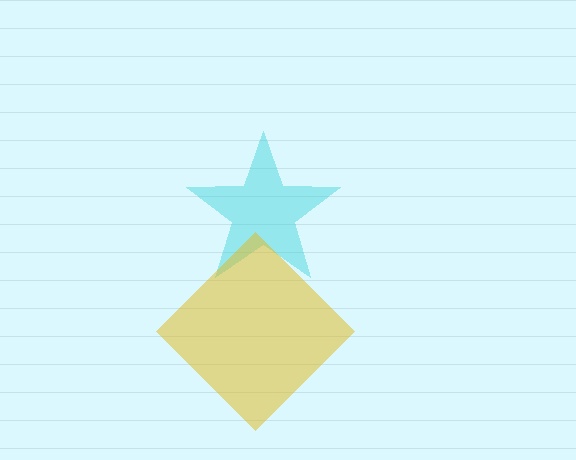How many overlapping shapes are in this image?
There are 2 overlapping shapes in the image.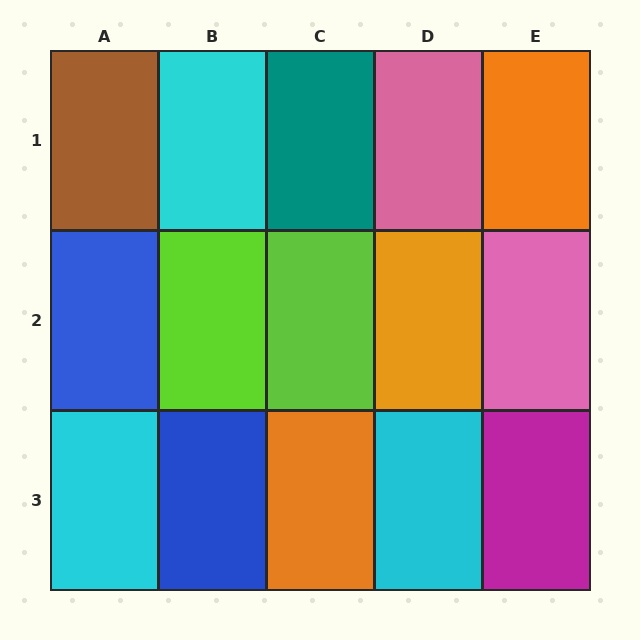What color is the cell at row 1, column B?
Cyan.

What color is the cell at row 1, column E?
Orange.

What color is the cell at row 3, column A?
Cyan.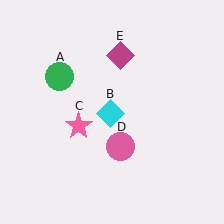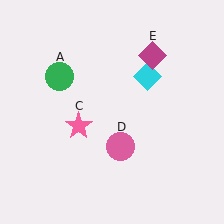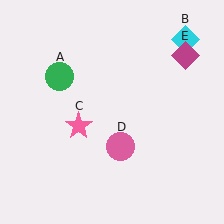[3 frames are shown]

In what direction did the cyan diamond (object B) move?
The cyan diamond (object B) moved up and to the right.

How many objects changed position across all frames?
2 objects changed position: cyan diamond (object B), magenta diamond (object E).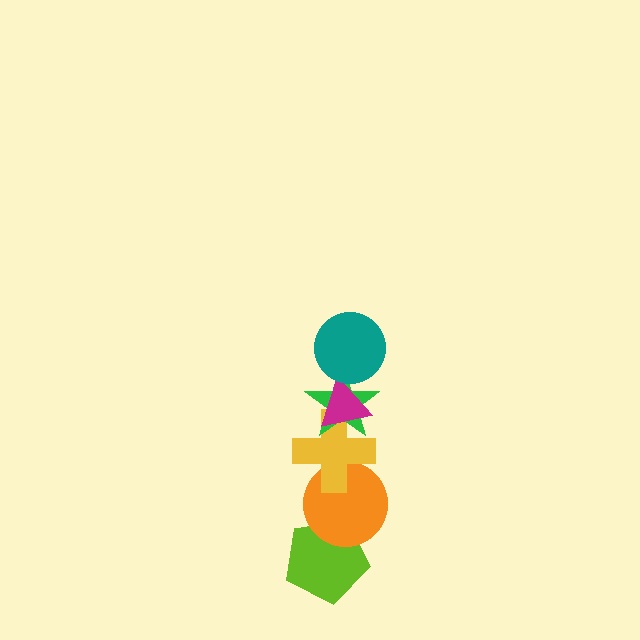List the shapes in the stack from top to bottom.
From top to bottom: the teal circle, the magenta triangle, the green star, the yellow cross, the orange circle, the lime pentagon.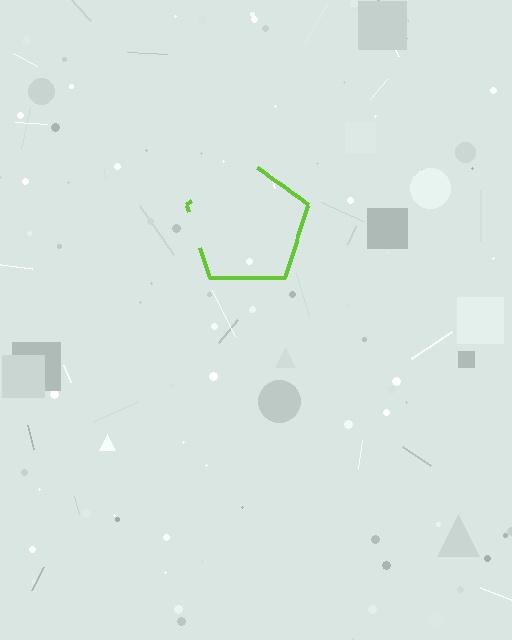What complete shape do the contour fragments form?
The contour fragments form a pentagon.